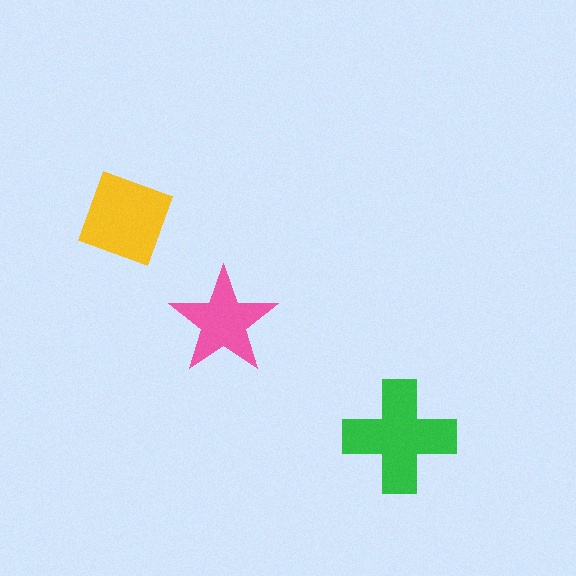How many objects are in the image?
There are 3 objects in the image.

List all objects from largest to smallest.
The green cross, the yellow diamond, the pink star.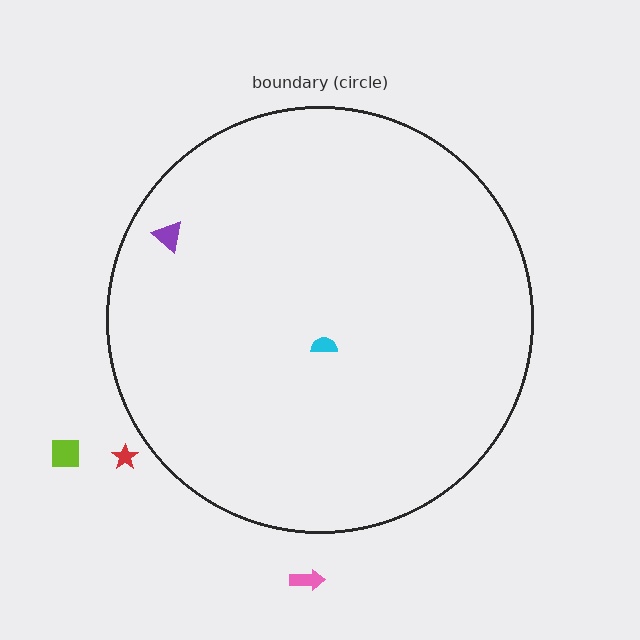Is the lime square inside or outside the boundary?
Outside.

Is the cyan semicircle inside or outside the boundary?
Inside.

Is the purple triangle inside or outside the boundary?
Inside.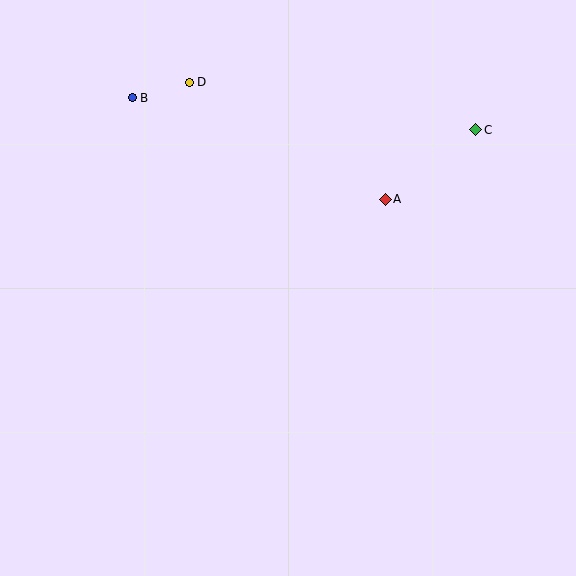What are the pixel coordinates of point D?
Point D is at (189, 82).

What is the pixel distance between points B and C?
The distance between B and C is 345 pixels.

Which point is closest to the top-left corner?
Point B is closest to the top-left corner.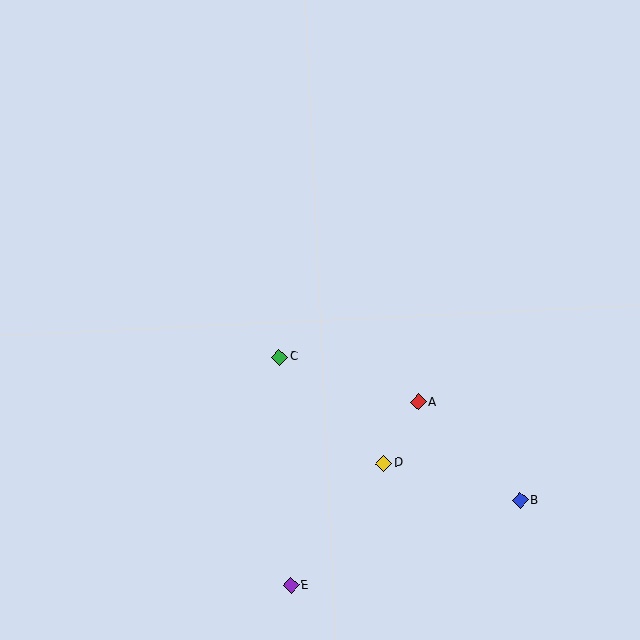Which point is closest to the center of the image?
Point C at (279, 357) is closest to the center.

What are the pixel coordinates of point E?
Point E is at (291, 585).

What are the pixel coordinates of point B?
Point B is at (520, 500).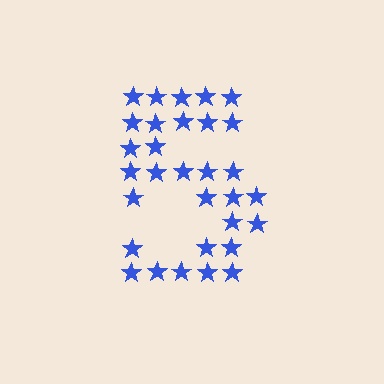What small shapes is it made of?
It is made of small stars.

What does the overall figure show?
The overall figure shows the digit 5.